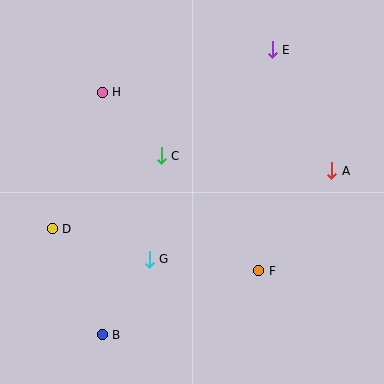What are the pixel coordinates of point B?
Point B is at (102, 335).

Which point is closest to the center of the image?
Point C at (161, 156) is closest to the center.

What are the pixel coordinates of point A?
Point A is at (332, 171).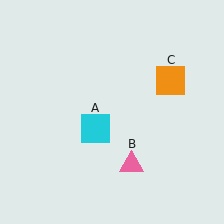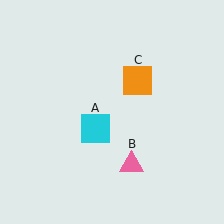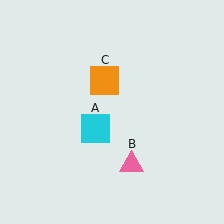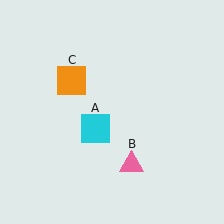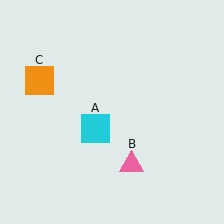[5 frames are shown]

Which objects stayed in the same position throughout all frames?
Cyan square (object A) and pink triangle (object B) remained stationary.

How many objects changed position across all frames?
1 object changed position: orange square (object C).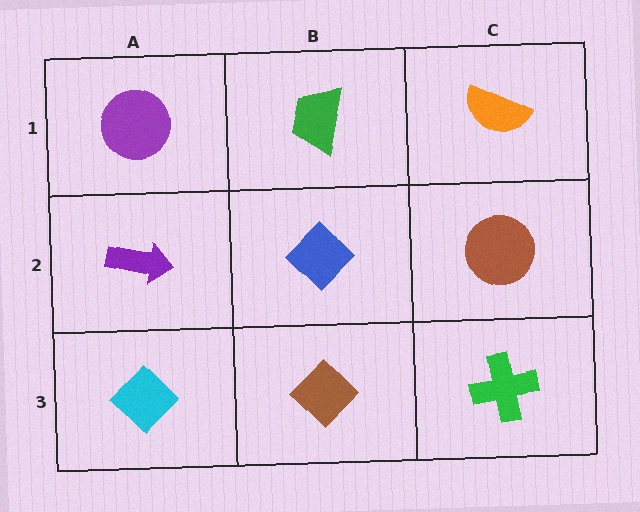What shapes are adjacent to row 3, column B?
A blue diamond (row 2, column B), a cyan diamond (row 3, column A), a green cross (row 3, column C).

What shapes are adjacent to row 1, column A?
A purple arrow (row 2, column A), a green trapezoid (row 1, column B).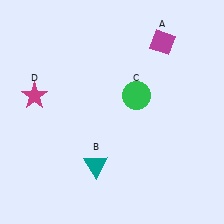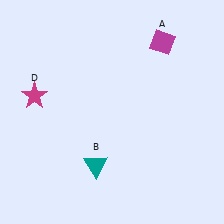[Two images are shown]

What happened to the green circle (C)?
The green circle (C) was removed in Image 2. It was in the top-right area of Image 1.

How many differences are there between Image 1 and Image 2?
There is 1 difference between the two images.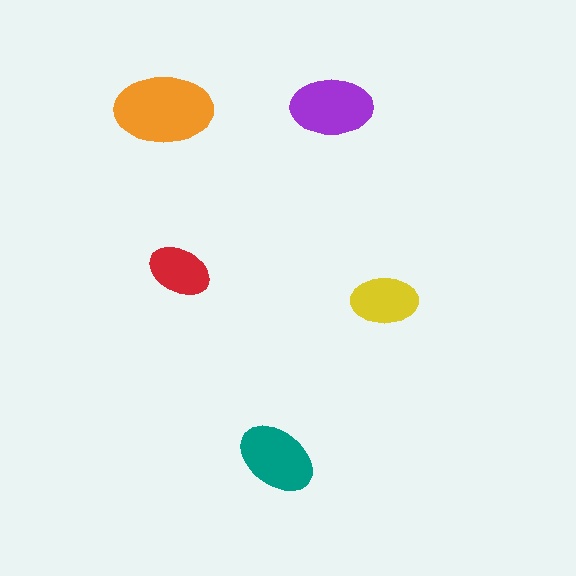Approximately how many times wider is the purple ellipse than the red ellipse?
About 1.5 times wider.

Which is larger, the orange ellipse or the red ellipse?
The orange one.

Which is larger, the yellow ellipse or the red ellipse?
The yellow one.